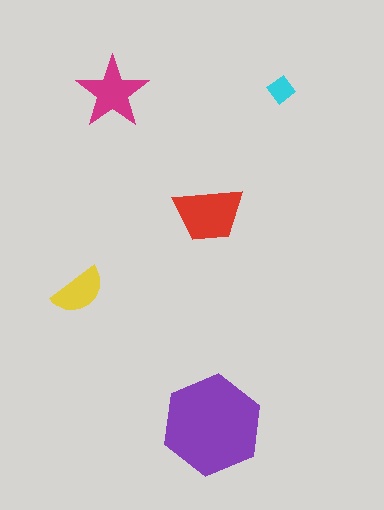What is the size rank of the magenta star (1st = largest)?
3rd.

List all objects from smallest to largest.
The cyan diamond, the yellow semicircle, the magenta star, the red trapezoid, the purple hexagon.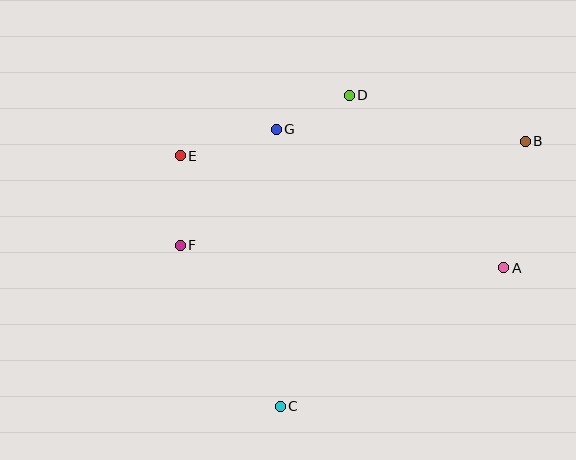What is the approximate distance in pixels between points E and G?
The distance between E and G is approximately 100 pixels.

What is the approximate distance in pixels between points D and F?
The distance between D and F is approximately 226 pixels.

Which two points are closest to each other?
Points D and G are closest to each other.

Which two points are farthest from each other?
Points B and C are farthest from each other.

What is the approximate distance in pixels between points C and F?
The distance between C and F is approximately 190 pixels.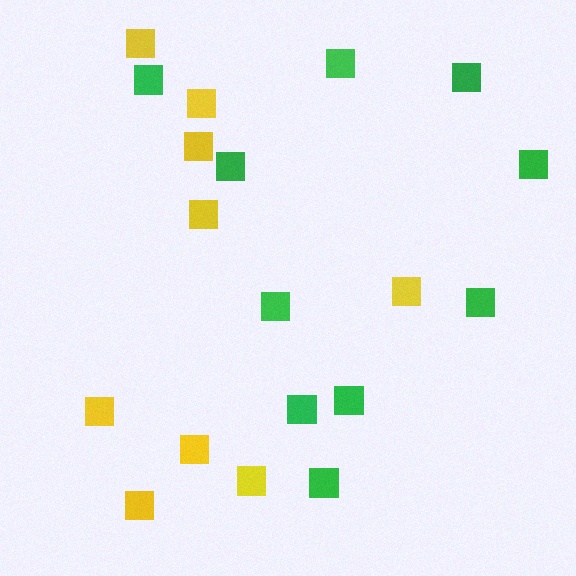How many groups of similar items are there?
There are 2 groups: one group of green squares (10) and one group of yellow squares (9).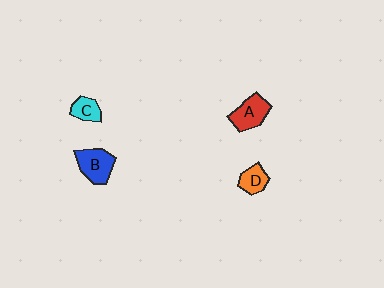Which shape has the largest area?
Shape B (blue).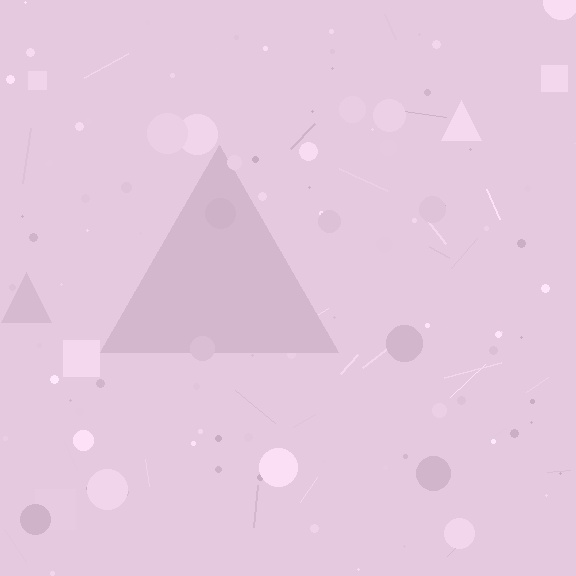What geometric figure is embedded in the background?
A triangle is embedded in the background.